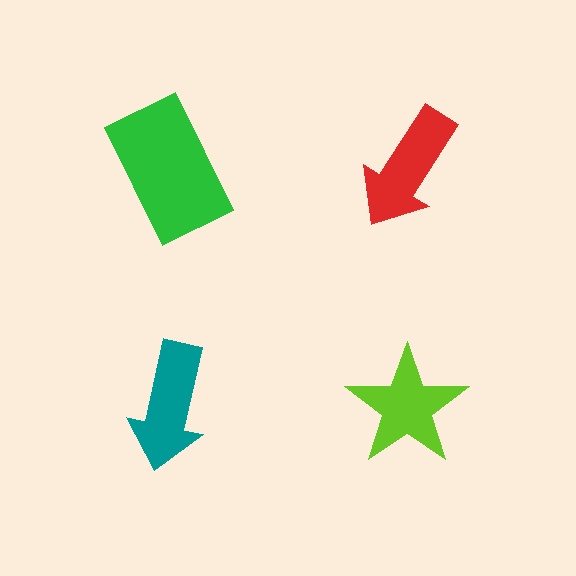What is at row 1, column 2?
A red arrow.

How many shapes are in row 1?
2 shapes.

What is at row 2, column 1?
A teal arrow.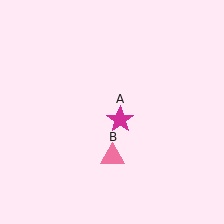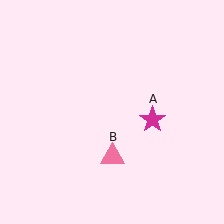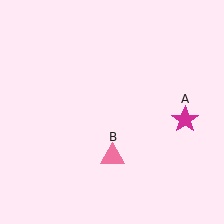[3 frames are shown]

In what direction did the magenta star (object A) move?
The magenta star (object A) moved right.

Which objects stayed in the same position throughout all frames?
Pink triangle (object B) remained stationary.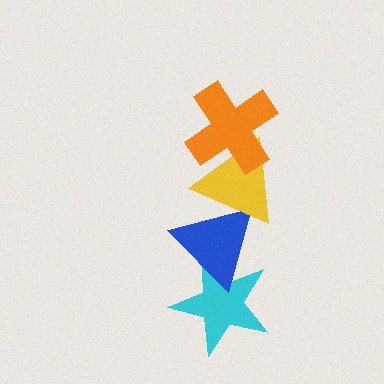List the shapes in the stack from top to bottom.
From top to bottom: the orange cross, the yellow triangle, the blue triangle, the cyan star.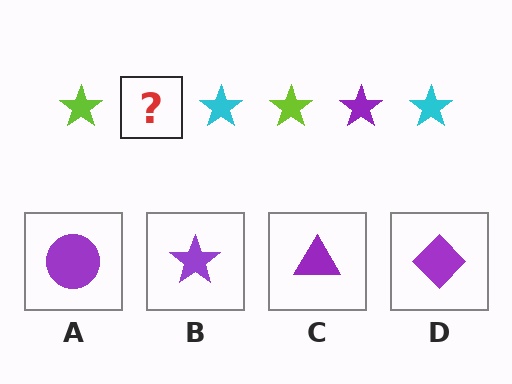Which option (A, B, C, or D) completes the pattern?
B.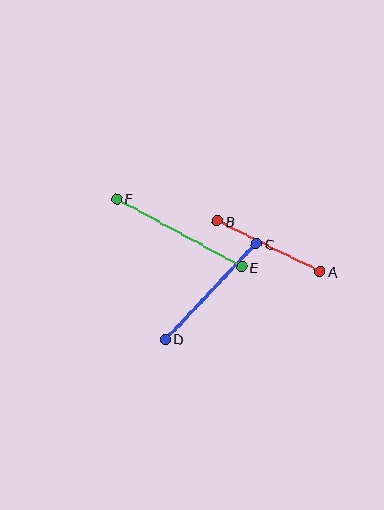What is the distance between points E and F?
The distance is approximately 142 pixels.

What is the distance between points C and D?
The distance is approximately 132 pixels.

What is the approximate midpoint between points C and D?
The midpoint is at approximately (211, 292) pixels.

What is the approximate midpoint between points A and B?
The midpoint is at approximately (269, 246) pixels.